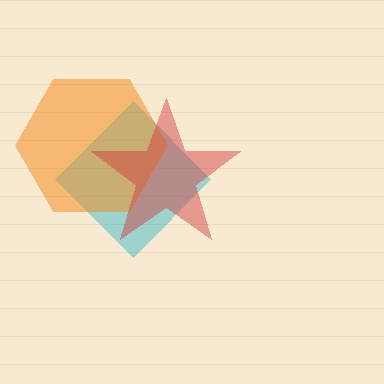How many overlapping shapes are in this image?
There are 3 overlapping shapes in the image.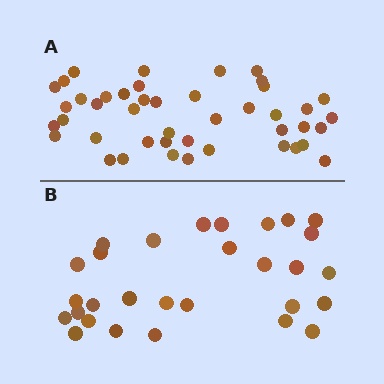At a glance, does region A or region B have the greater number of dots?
Region A (the top region) has more dots.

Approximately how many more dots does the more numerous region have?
Region A has approximately 15 more dots than region B.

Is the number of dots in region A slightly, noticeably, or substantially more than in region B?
Region A has substantially more. The ratio is roughly 1.5 to 1.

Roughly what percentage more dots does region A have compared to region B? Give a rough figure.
About 50% more.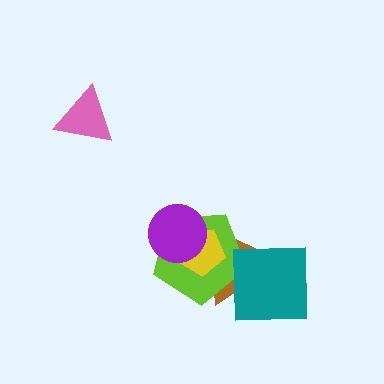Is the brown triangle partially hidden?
Yes, it is partially covered by another shape.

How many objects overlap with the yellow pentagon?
3 objects overlap with the yellow pentagon.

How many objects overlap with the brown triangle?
4 objects overlap with the brown triangle.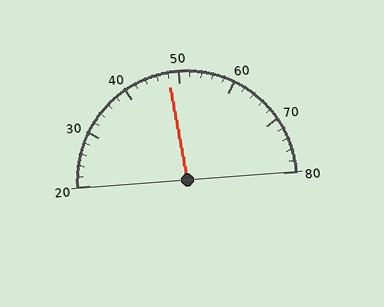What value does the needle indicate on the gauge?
The needle indicates approximately 48.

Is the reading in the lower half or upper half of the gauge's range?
The reading is in the lower half of the range (20 to 80).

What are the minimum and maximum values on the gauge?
The gauge ranges from 20 to 80.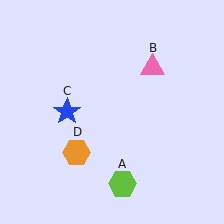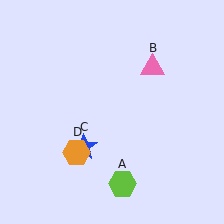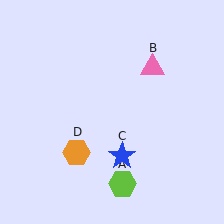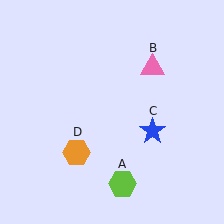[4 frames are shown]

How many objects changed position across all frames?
1 object changed position: blue star (object C).